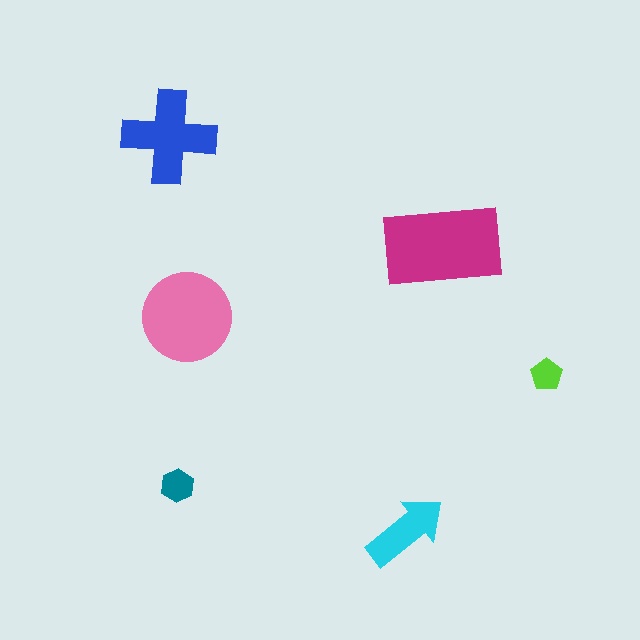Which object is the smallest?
The lime pentagon.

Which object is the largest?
The magenta rectangle.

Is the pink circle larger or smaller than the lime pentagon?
Larger.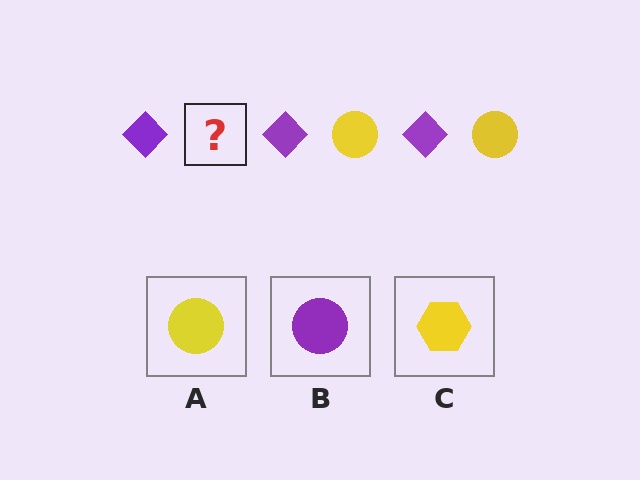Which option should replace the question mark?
Option A.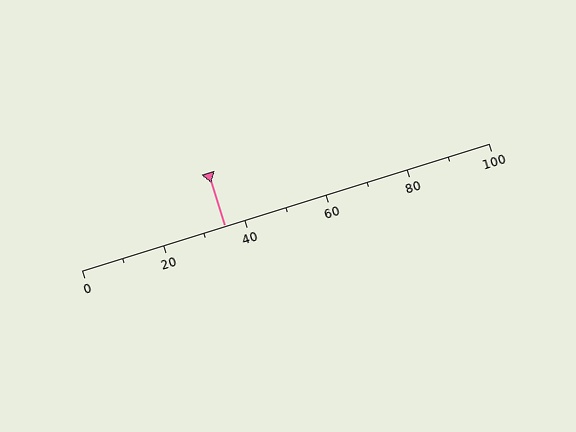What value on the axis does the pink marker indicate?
The marker indicates approximately 35.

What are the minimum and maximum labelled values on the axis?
The axis runs from 0 to 100.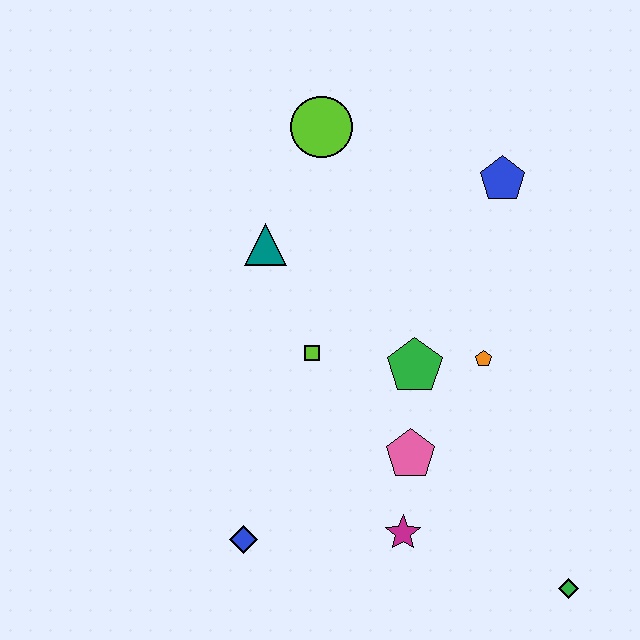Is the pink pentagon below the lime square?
Yes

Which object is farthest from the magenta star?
The lime circle is farthest from the magenta star.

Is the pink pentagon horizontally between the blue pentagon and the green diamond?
No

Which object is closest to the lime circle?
The teal triangle is closest to the lime circle.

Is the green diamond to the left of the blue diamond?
No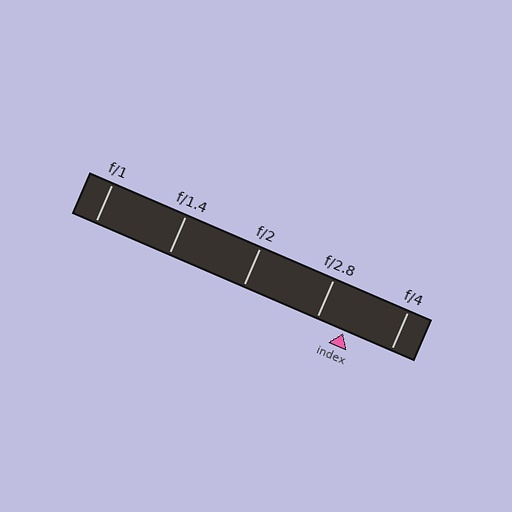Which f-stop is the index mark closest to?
The index mark is closest to f/2.8.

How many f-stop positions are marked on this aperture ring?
There are 5 f-stop positions marked.